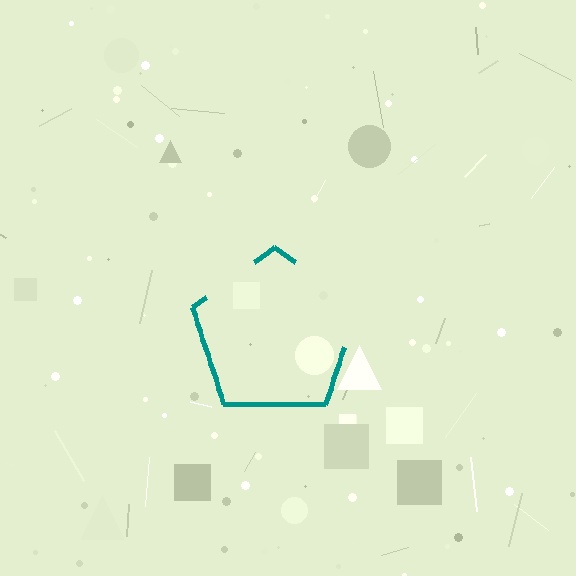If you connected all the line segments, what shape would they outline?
They would outline a pentagon.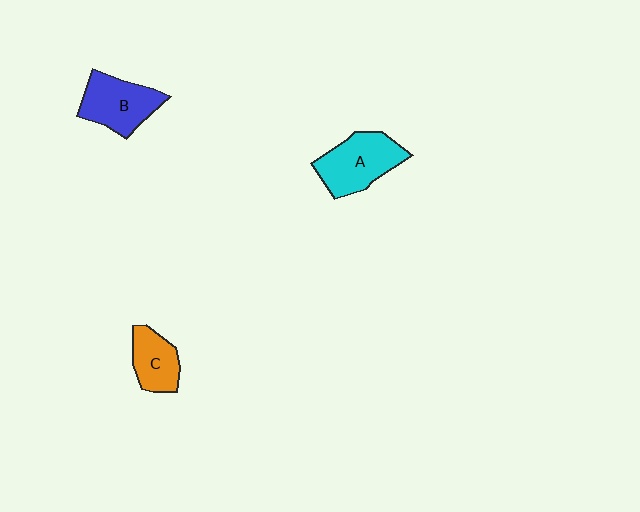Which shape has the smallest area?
Shape C (orange).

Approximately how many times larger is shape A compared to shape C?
Approximately 1.6 times.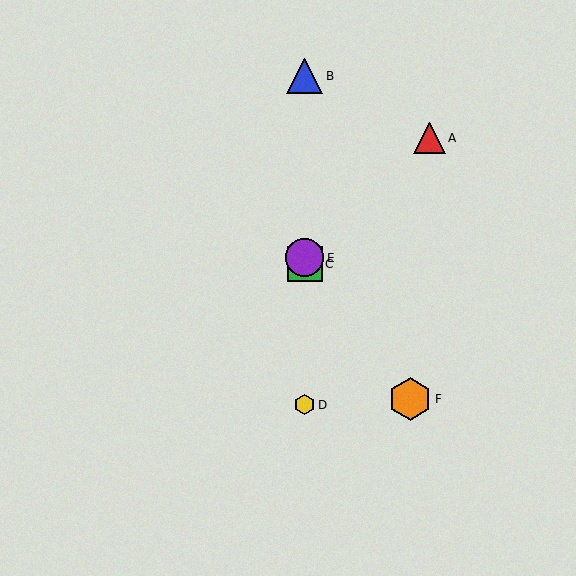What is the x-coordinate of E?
Object E is at x≈305.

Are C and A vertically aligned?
No, C is at x≈305 and A is at x≈429.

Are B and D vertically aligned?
Yes, both are at x≈305.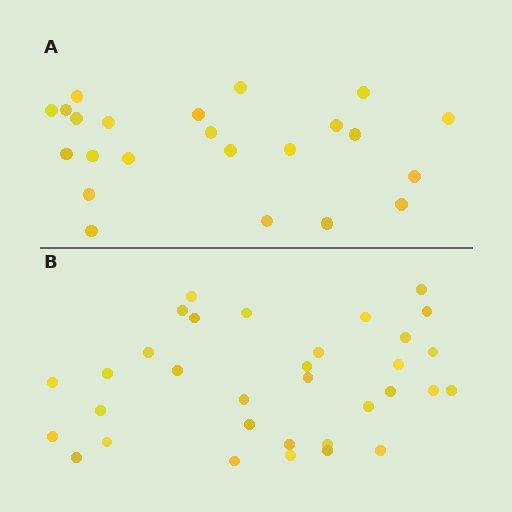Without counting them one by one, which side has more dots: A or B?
Region B (the bottom region) has more dots.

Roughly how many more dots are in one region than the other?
Region B has roughly 10 or so more dots than region A.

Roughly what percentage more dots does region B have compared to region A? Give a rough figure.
About 45% more.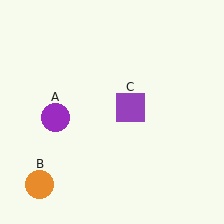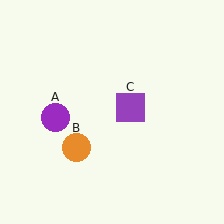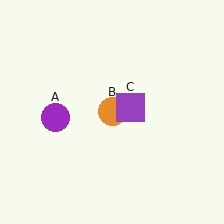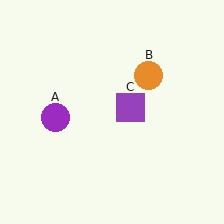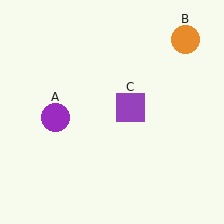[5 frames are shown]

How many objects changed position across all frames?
1 object changed position: orange circle (object B).